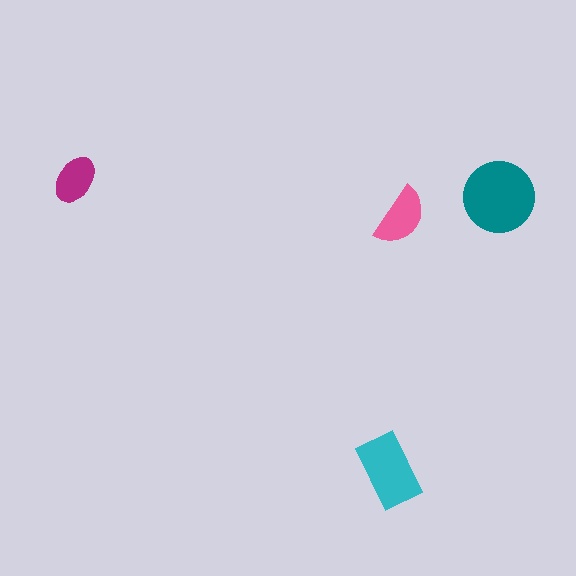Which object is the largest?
The teal circle.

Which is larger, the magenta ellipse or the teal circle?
The teal circle.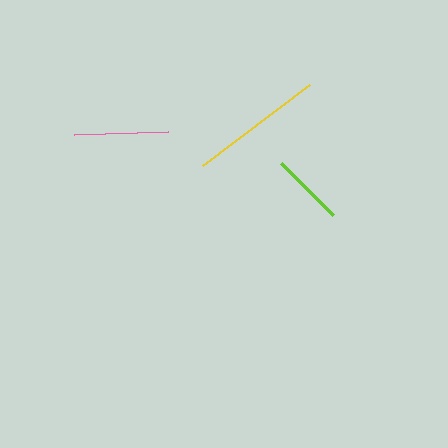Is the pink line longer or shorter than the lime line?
The pink line is longer than the lime line.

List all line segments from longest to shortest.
From longest to shortest: yellow, pink, lime.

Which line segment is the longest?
The yellow line is the longest at approximately 134 pixels.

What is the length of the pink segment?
The pink segment is approximately 95 pixels long.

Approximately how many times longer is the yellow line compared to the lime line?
The yellow line is approximately 1.8 times the length of the lime line.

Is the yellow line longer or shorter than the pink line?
The yellow line is longer than the pink line.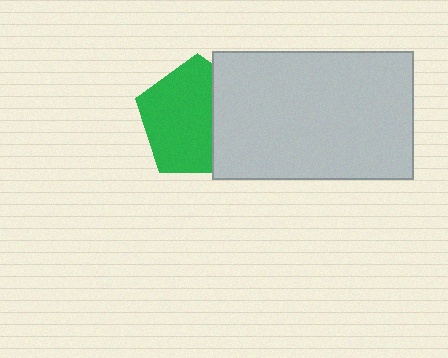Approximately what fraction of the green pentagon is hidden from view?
Roughly 35% of the green pentagon is hidden behind the light gray rectangle.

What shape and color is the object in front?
The object in front is a light gray rectangle.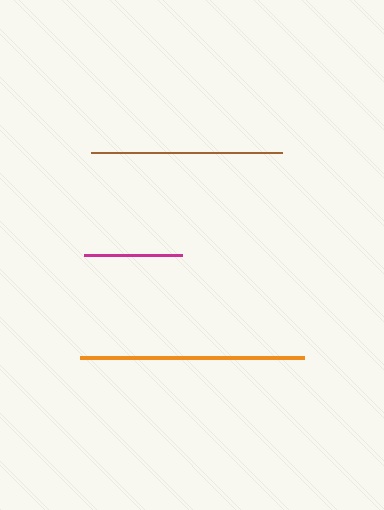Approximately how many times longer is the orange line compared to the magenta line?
The orange line is approximately 2.3 times the length of the magenta line.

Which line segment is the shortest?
The magenta line is the shortest at approximately 98 pixels.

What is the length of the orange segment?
The orange segment is approximately 224 pixels long.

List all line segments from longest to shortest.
From longest to shortest: orange, brown, magenta.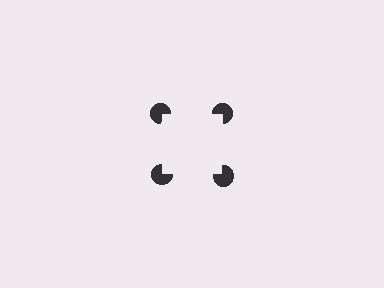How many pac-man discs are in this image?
There are 4 — one at each vertex of the illusory square.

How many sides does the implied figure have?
4 sides.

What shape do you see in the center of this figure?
An illusory square — its edges are inferred from the aligned wedge cuts in the pac-man discs, not physically drawn.